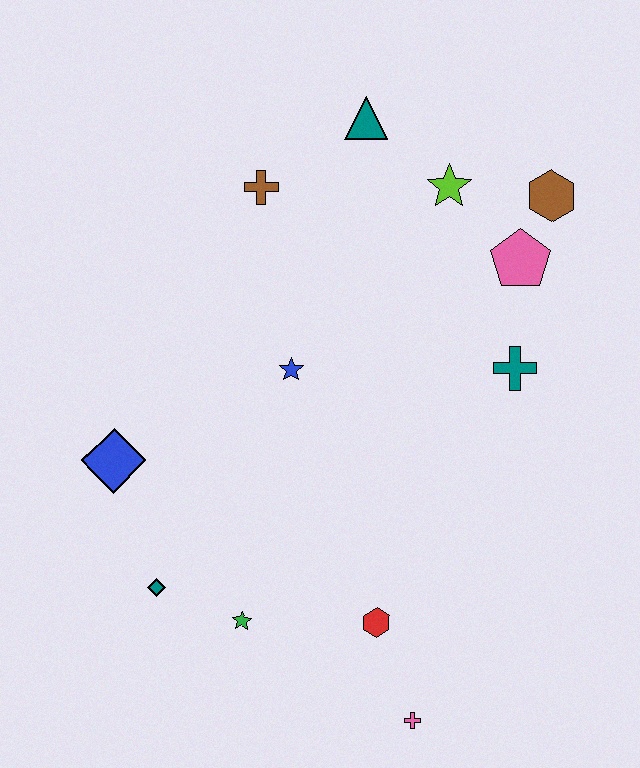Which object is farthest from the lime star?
The pink cross is farthest from the lime star.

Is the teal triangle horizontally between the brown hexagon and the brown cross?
Yes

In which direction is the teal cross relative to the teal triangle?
The teal cross is below the teal triangle.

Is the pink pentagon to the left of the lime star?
No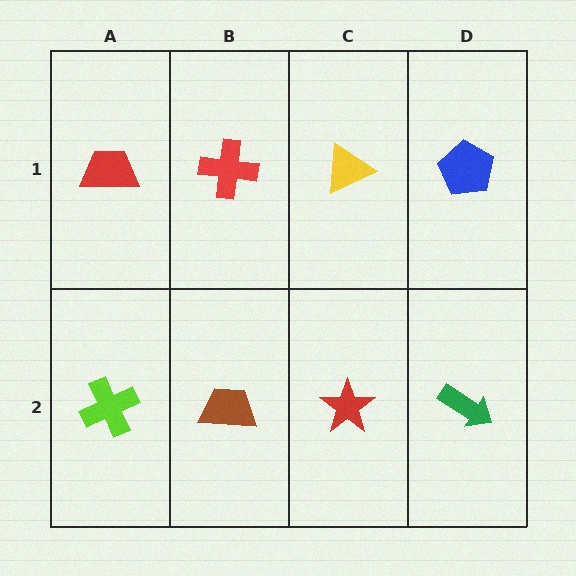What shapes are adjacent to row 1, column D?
A green arrow (row 2, column D), a yellow triangle (row 1, column C).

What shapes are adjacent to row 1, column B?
A brown trapezoid (row 2, column B), a red trapezoid (row 1, column A), a yellow triangle (row 1, column C).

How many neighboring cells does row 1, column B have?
3.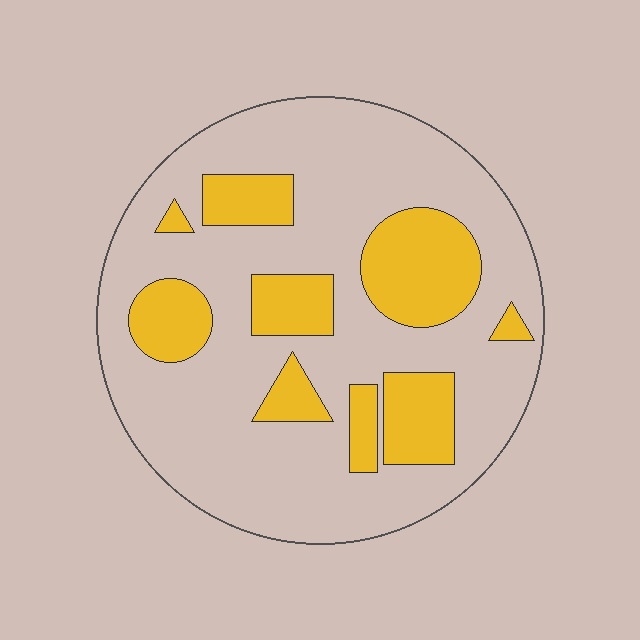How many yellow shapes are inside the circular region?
9.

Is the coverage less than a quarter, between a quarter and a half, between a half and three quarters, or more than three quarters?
Between a quarter and a half.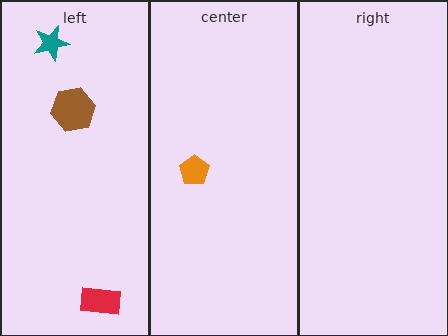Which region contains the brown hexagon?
The left region.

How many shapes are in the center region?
1.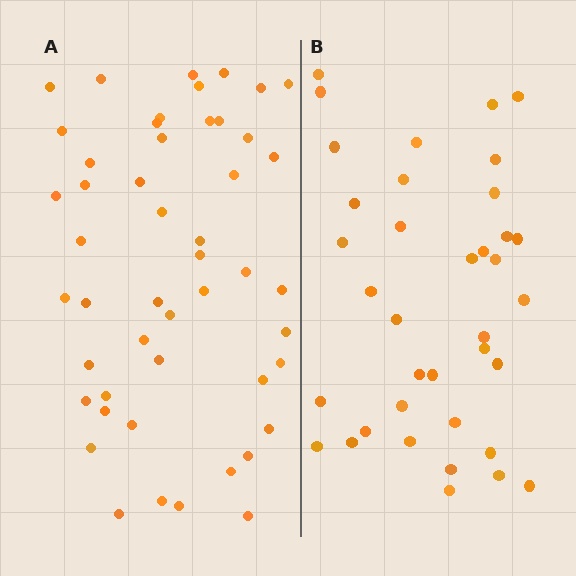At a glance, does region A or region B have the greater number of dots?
Region A (the left region) has more dots.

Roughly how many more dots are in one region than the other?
Region A has roughly 12 or so more dots than region B.